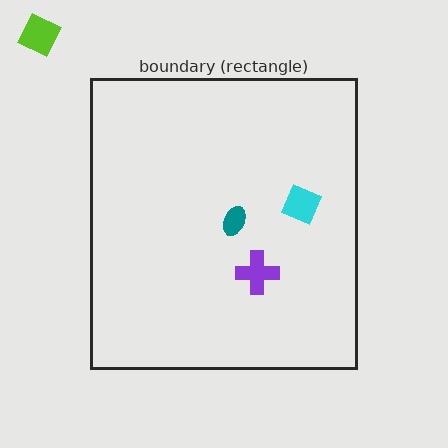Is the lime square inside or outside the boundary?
Outside.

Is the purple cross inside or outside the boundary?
Inside.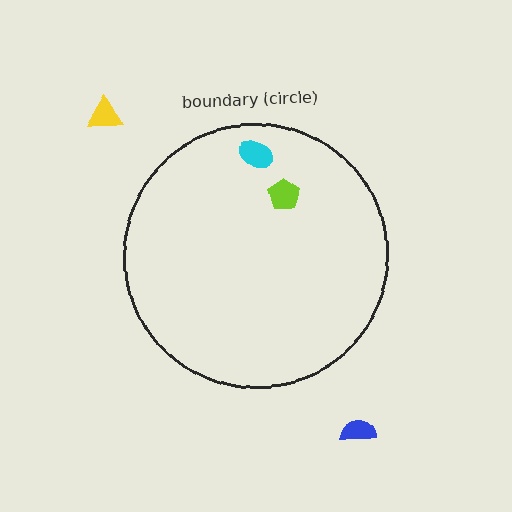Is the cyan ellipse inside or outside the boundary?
Inside.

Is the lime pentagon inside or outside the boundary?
Inside.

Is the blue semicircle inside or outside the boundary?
Outside.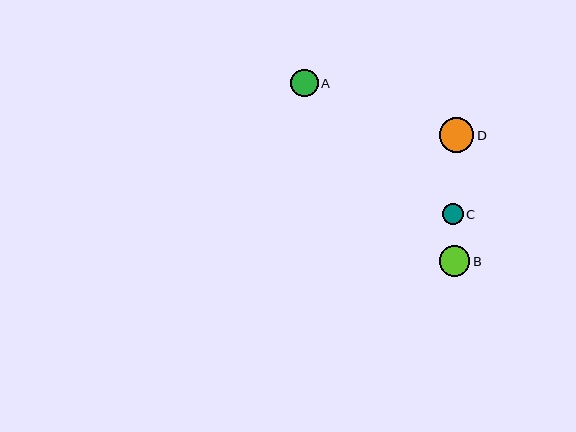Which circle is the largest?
Circle D is the largest with a size of approximately 35 pixels.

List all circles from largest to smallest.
From largest to smallest: D, B, A, C.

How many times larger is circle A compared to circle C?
Circle A is approximately 1.3 times the size of circle C.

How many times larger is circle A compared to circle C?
Circle A is approximately 1.3 times the size of circle C.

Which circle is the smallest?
Circle C is the smallest with a size of approximately 21 pixels.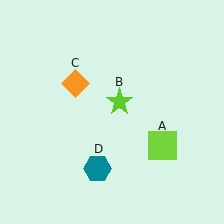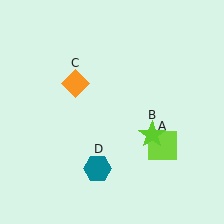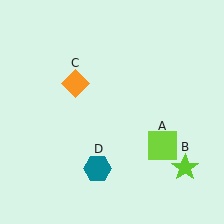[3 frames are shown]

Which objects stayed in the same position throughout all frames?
Lime square (object A) and orange diamond (object C) and teal hexagon (object D) remained stationary.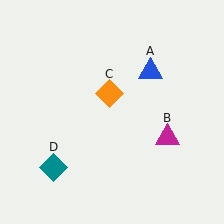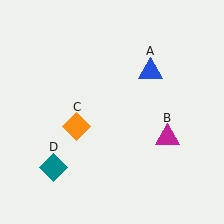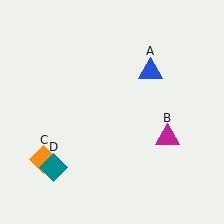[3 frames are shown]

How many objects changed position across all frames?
1 object changed position: orange diamond (object C).